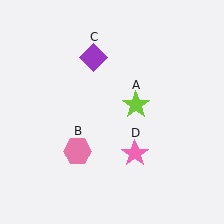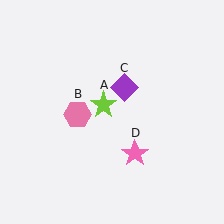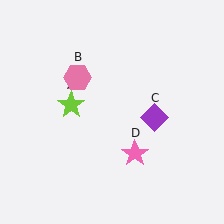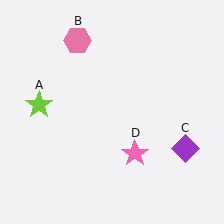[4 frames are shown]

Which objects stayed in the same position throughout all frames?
Pink star (object D) remained stationary.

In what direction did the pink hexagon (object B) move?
The pink hexagon (object B) moved up.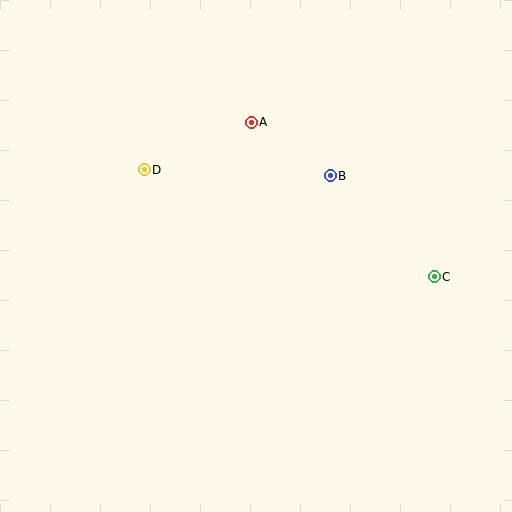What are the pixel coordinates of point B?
Point B is at (330, 176).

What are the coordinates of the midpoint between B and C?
The midpoint between B and C is at (382, 226).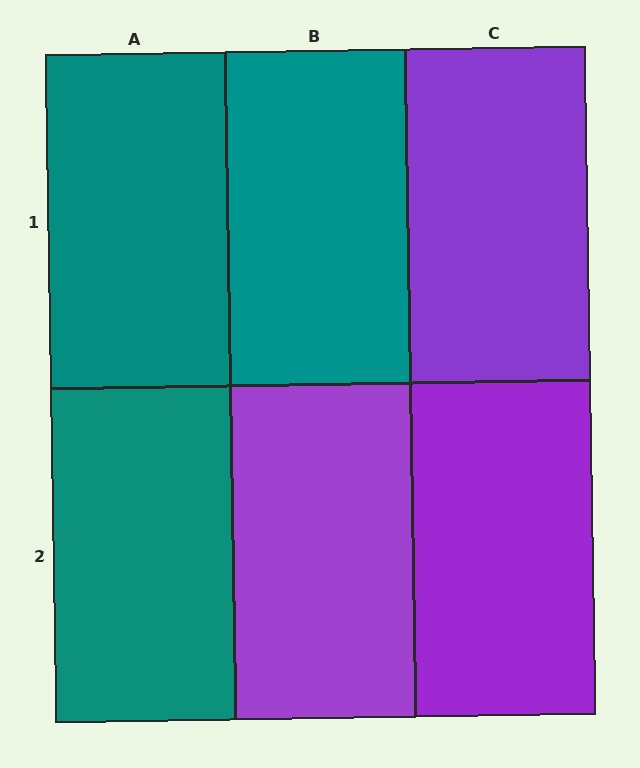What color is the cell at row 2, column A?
Teal.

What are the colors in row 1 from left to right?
Teal, teal, purple.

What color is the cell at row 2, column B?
Purple.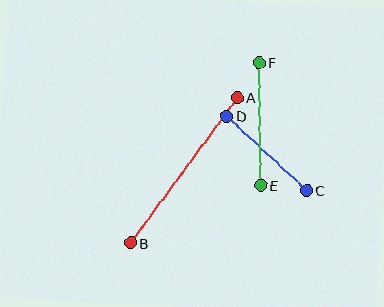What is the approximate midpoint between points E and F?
The midpoint is at approximately (260, 124) pixels.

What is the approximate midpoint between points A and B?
The midpoint is at approximately (184, 170) pixels.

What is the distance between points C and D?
The distance is approximately 109 pixels.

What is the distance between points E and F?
The distance is approximately 123 pixels.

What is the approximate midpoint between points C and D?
The midpoint is at approximately (266, 153) pixels.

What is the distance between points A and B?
The distance is approximately 180 pixels.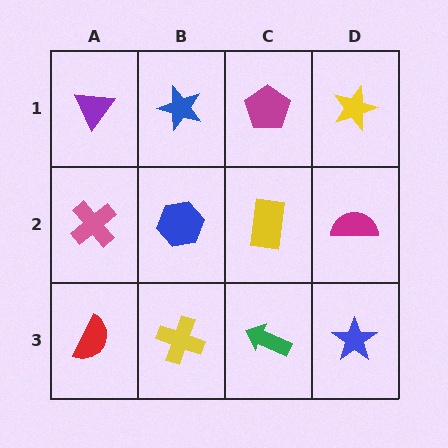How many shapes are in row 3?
4 shapes.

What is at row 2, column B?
A blue hexagon.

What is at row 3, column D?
A blue star.